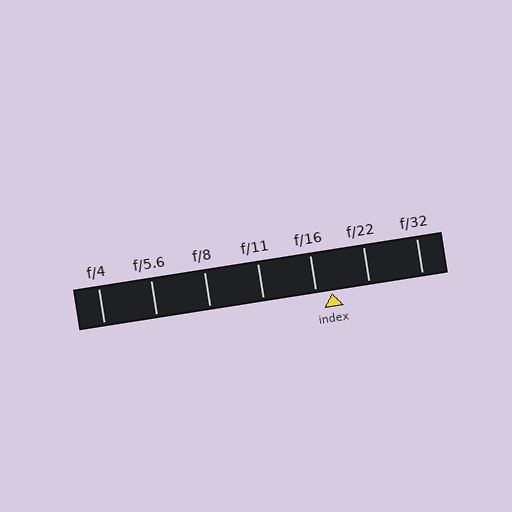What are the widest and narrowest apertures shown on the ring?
The widest aperture shown is f/4 and the narrowest is f/32.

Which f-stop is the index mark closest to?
The index mark is closest to f/16.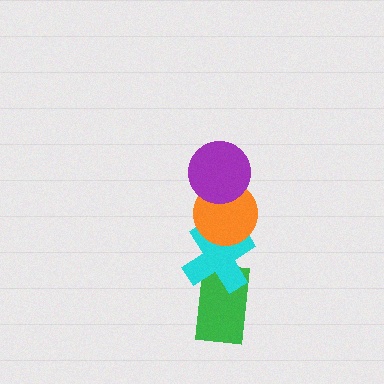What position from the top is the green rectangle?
The green rectangle is 4th from the top.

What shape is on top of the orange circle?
The purple circle is on top of the orange circle.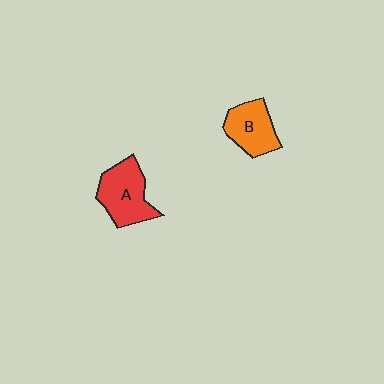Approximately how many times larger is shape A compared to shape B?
Approximately 1.2 times.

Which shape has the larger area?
Shape A (red).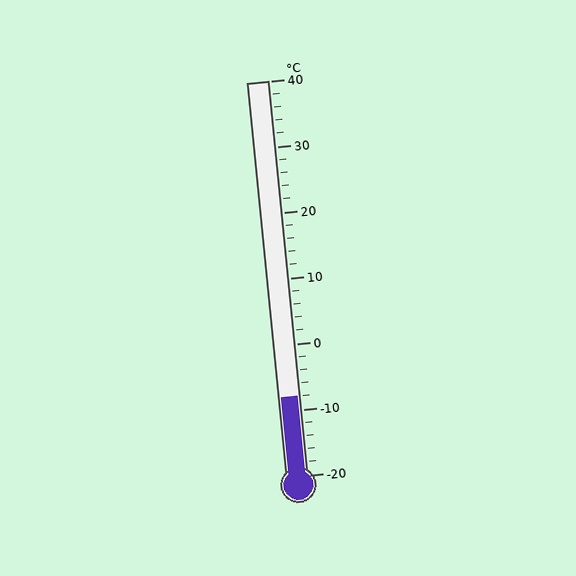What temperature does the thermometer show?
The thermometer shows approximately -8°C.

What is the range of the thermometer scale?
The thermometer scale ranges from -20°C to 40°C.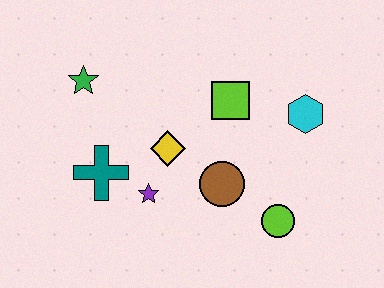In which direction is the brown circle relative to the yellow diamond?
The brown circle is to the right of the yellow diamond.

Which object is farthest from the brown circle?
The green star is farthest from the brown circle.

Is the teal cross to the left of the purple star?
Yes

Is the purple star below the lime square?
Yes